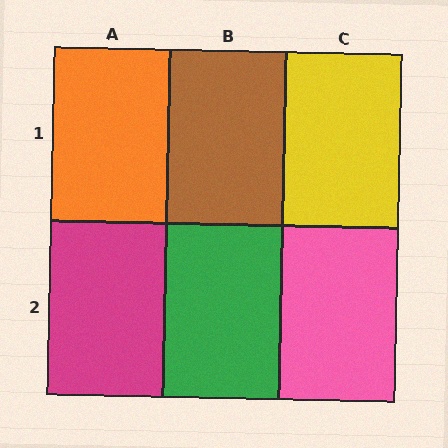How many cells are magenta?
1 cell is magenta.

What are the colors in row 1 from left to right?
Orange, brown, yellow.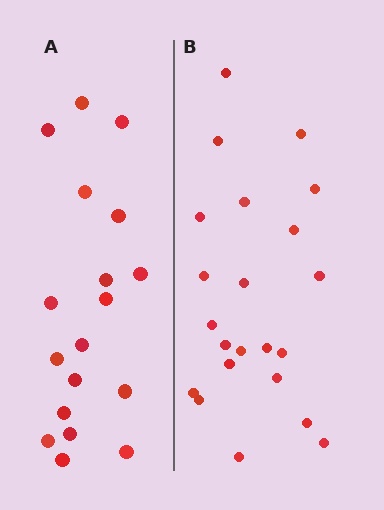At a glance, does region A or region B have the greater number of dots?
Region B (the right region) has more dots.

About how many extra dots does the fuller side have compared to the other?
Region B has about 4 more dots than region A.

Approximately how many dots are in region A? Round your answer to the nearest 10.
About 20 dots. (The exact count is 18, which rounds to 20.)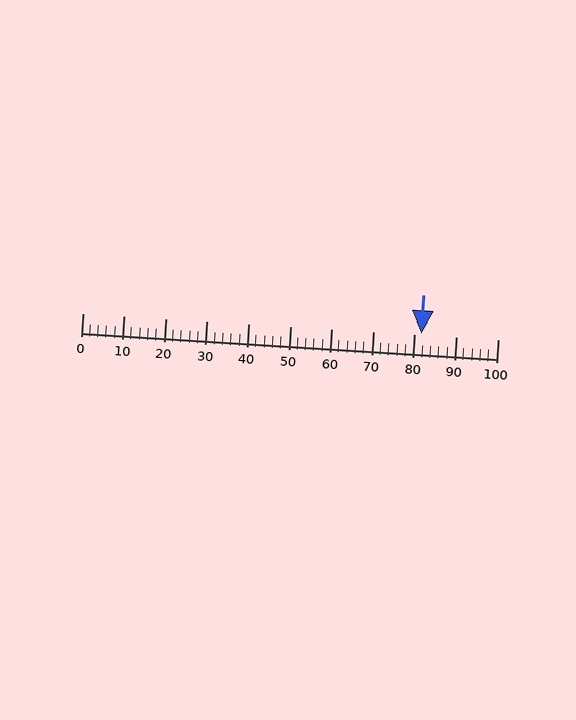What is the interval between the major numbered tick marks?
The major tick marks are spaced 10 units apart.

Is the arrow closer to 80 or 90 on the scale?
The arrow is closer to 80.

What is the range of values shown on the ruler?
The ruler shows values from 0 to 100.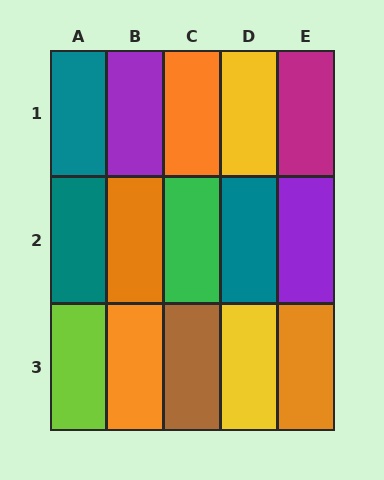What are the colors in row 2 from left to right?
Teal, orange, green, teal, purple.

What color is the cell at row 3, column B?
Orange.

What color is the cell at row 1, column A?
Teal.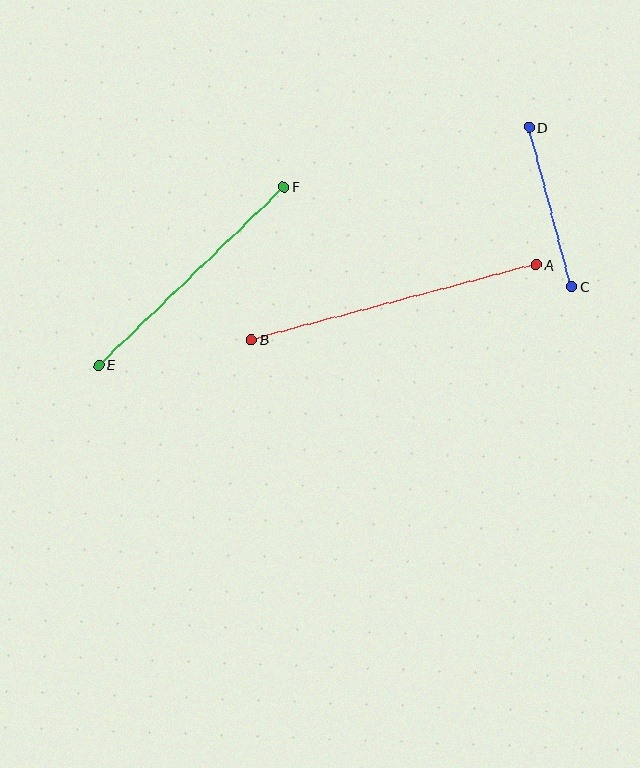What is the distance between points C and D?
The distance is approximately 165 pixels.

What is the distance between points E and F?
The distance is approximately 257 pixels.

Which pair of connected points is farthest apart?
Points A and B are farthest apart.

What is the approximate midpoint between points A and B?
The midpoint is at approximately (394, 302) pixels.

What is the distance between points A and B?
The distance is approximately 295 pixels.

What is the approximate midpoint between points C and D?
The midpoint is at approximately (550, 207) pixels.